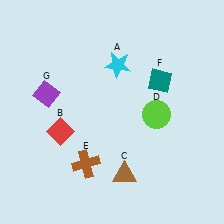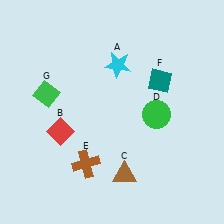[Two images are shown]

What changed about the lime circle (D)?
In Image 1, D is lime. In Image 2, it changed to green.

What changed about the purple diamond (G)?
In Image 1, G is purple. In Image 2, it changed to green.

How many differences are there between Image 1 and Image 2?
There are 2 differences between the two images.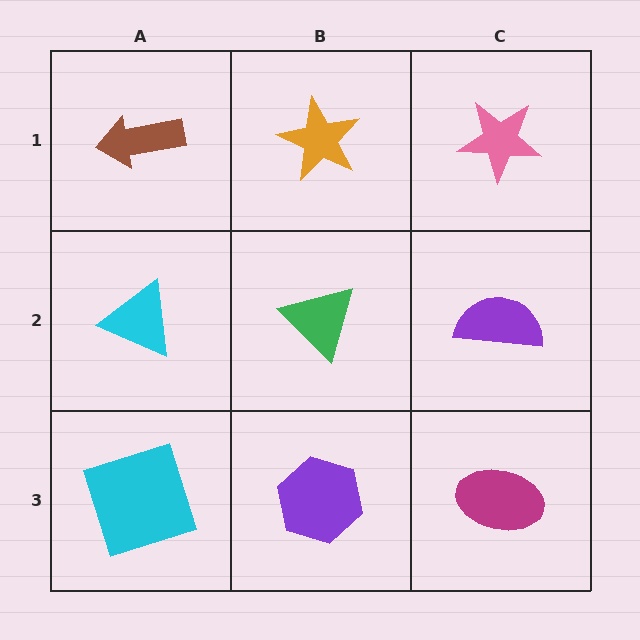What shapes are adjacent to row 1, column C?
A purple semicircle (row 2, column C), an orange star (row 1, column B).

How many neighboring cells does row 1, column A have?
2.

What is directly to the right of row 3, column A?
A purple hexagon.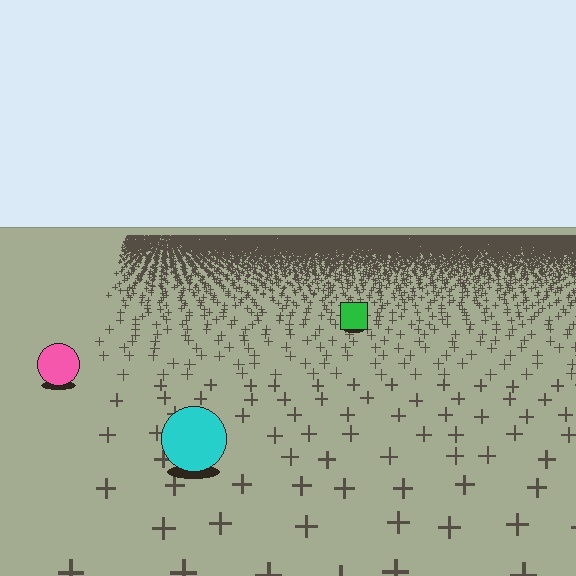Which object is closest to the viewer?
The cyan circle is closest. The texture marks near it are larger and more spread out.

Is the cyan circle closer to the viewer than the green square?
Yes. The cyan circle is closer — you can tell from the texture gradient: the ground texture is coarser near it.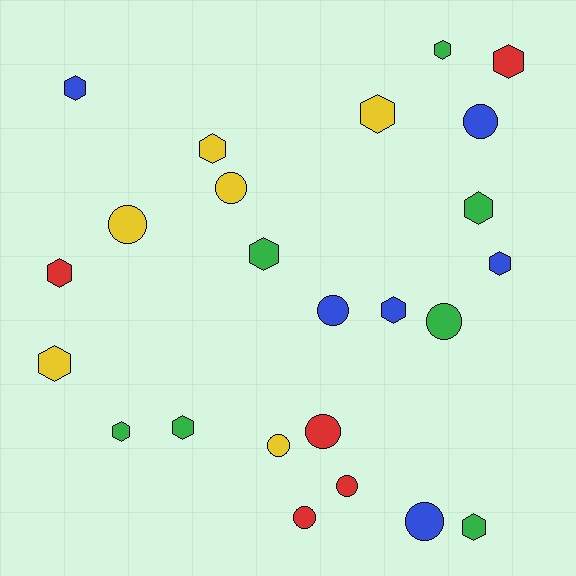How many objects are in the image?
There are 24 objects.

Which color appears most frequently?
Green, with 7 objects.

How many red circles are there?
There are 3 red circles.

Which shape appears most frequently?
Hexagon, with 14 objects.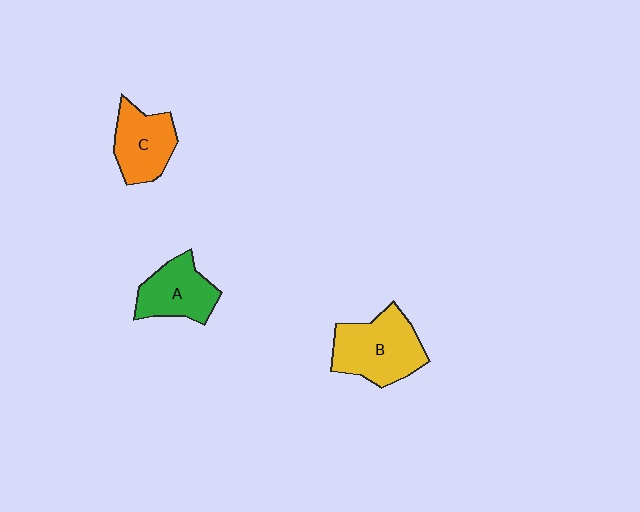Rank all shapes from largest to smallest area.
From largest to smallest: B (yellow), C (orange), A (green).